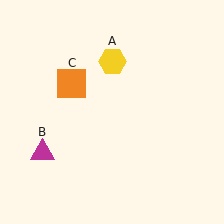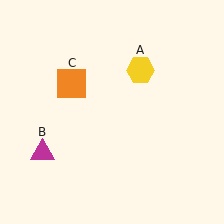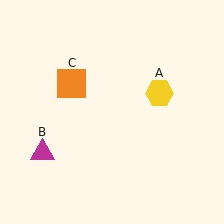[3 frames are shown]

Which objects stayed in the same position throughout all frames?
Magenta triangle (object B) and orange square (object C) remained stationary.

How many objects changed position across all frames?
1 object changed position: yellow hexagon (object A).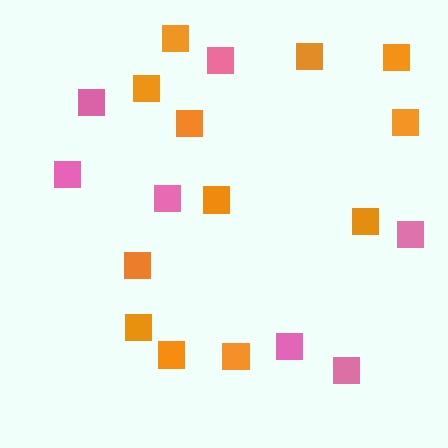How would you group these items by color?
There are 2 groups: one group of pink squares (7) and one group of orange squares (12).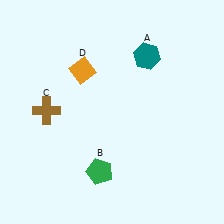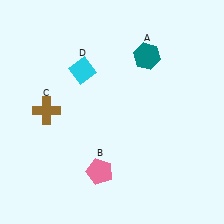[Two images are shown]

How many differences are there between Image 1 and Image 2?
There are 2 differences between the two images.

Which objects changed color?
B changed from green to pink. D changed from orange to cyan.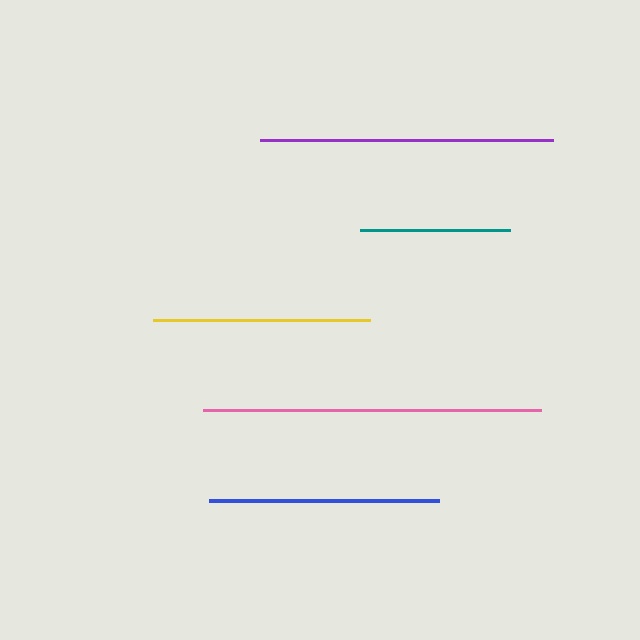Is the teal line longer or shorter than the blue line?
The blue line is longer than the teal line.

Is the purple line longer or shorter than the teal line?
The purple line is longer than the teal line.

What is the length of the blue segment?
The blue segment is approximately 230 pixels long.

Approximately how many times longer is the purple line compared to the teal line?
The purple line is approximately 1.9 times the length of the teal line.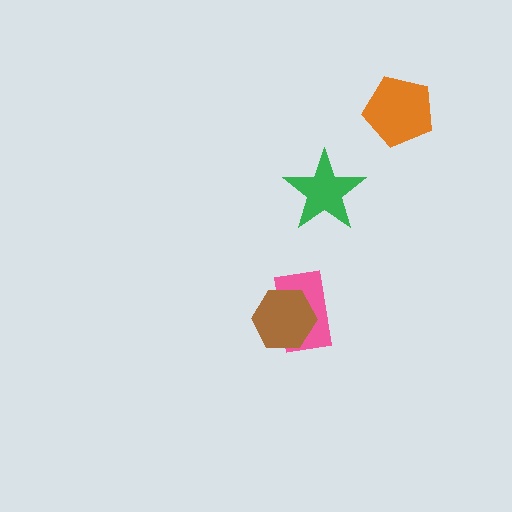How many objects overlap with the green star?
0 objects overlap with the green star.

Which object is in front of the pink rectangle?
The brown hexagon is in front of the pink rectangle.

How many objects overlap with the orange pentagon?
0 objects overlap with the orange pentagon.